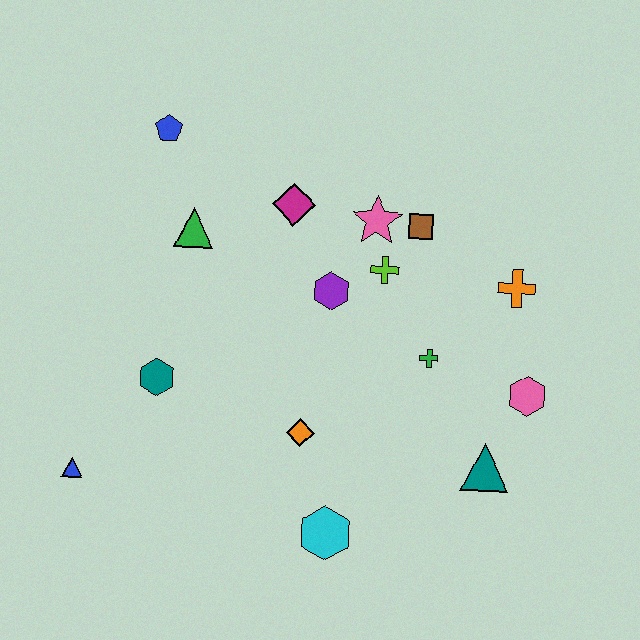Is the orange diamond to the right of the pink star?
No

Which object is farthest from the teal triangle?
The blue pentagon is farthest from the teal triangle.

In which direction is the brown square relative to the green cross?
The brown square is above the green cross.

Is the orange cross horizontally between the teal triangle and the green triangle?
No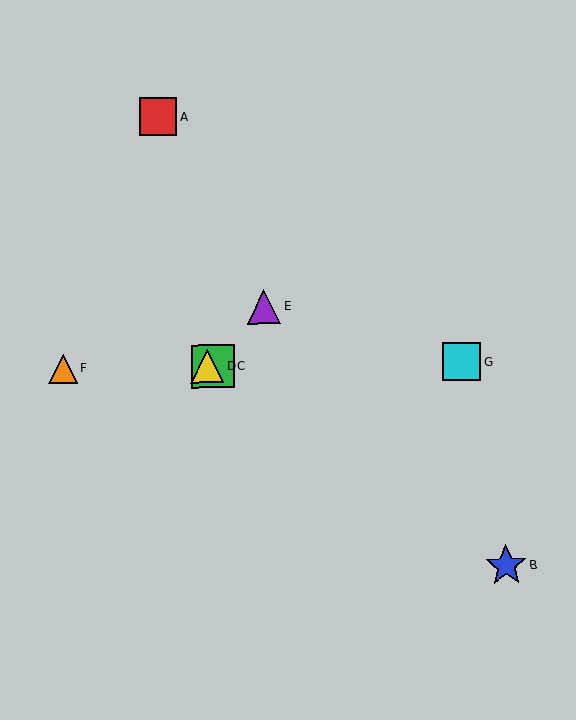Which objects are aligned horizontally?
Objects C, D, F, G are aligned horizontally.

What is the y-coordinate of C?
Object C is at y≈366.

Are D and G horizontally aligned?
Yes, both are at y≈366.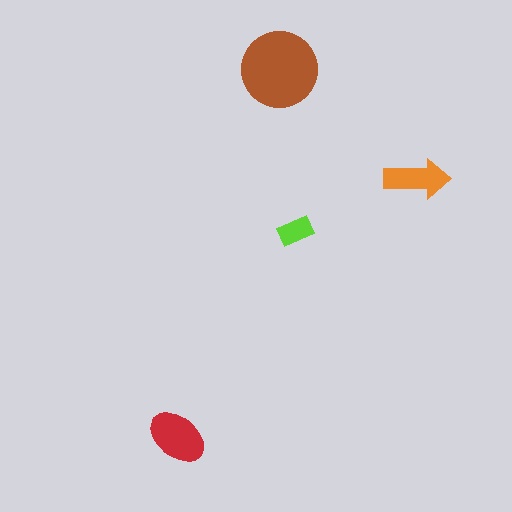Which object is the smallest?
The lime rectangle.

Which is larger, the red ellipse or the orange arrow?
The red ellipse.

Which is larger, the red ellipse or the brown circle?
The brown circle.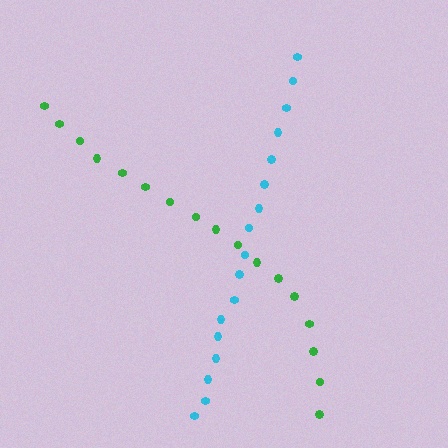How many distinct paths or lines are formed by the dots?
There are 2 distinct paths.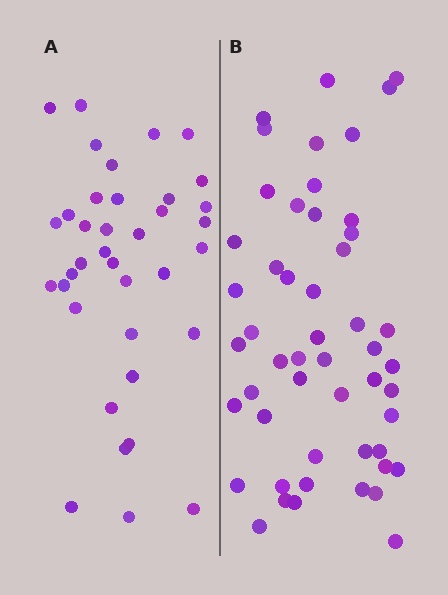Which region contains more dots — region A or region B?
Region B (the right region) has more dots.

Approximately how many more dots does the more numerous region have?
Region B has approximately 15 more dots than region A.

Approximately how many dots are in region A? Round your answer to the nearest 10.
About 40 dots. (The exact count is 37, which rounds to 40.)